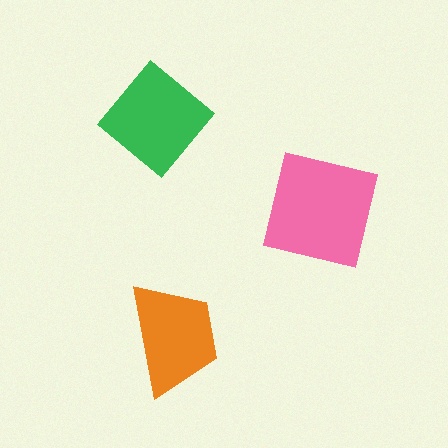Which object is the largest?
The pink square.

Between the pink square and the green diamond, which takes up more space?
The pink square.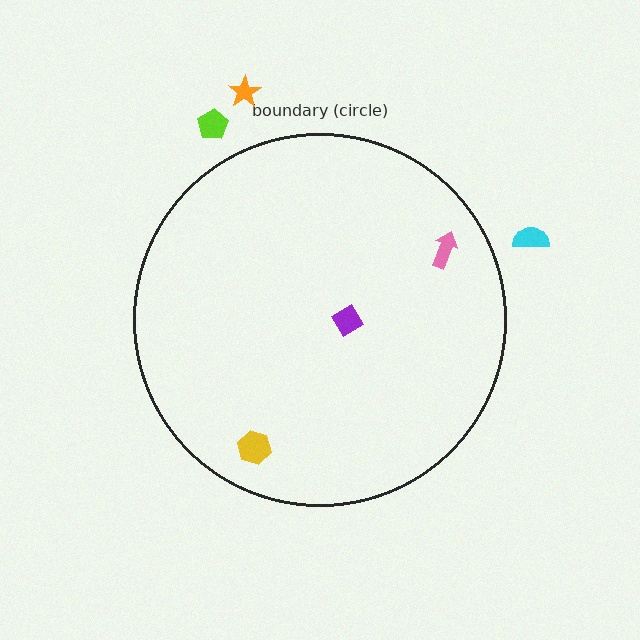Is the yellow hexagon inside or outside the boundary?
Inside.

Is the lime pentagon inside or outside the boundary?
Outside.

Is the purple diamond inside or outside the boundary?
Inside.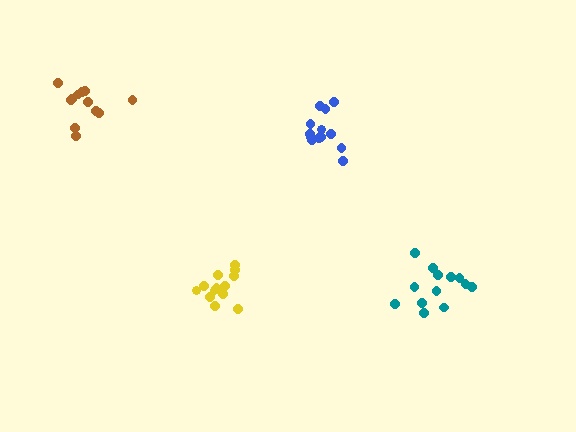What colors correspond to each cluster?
The clusters are colored: yellow, brown, teal, blue.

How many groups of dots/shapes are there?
There are 4 groups.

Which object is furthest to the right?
The teal cluster is rightmost.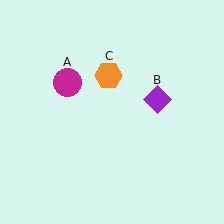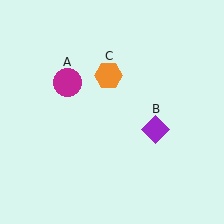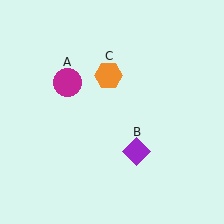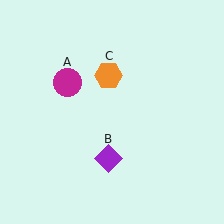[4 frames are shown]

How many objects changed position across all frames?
1 object changed position: purple diamond (object B).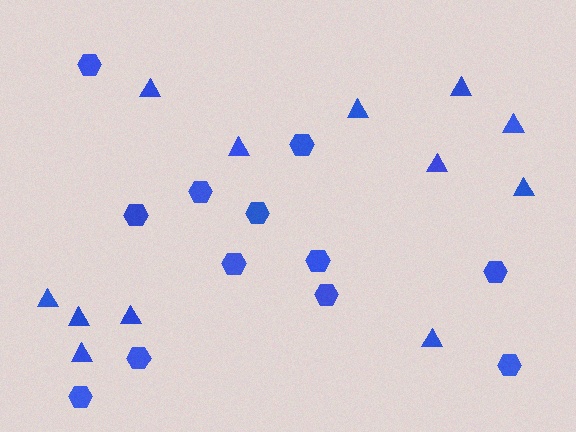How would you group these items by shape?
There are 2 groups: one group of triangles (12) and one group of hexagons (12).